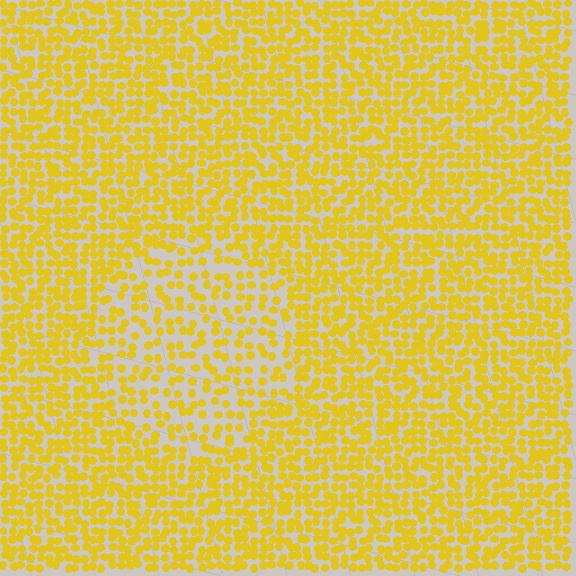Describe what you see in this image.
The image contains small yellow elements arranged at two different densities. A circle-shaped region is visible where the elements are less densely packed than the surrounding area.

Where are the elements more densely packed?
The elements are more densely packed outside the circle boundary.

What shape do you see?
I see a circle.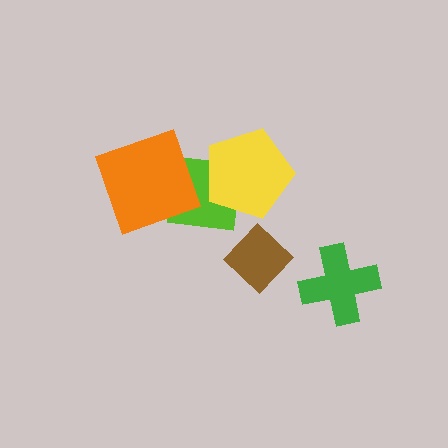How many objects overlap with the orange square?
1 object overlaps with the orange square.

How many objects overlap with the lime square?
2 objects overlap with the lime square.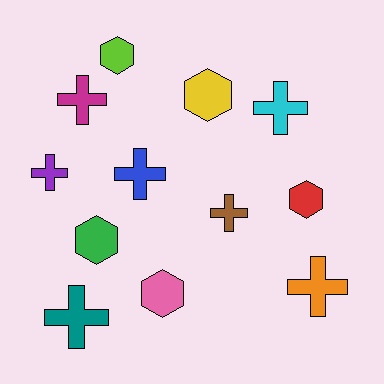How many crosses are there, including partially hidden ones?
There are 7 crosses.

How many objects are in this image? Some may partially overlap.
There are 12 objects.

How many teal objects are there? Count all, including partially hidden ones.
There is 1 teal object.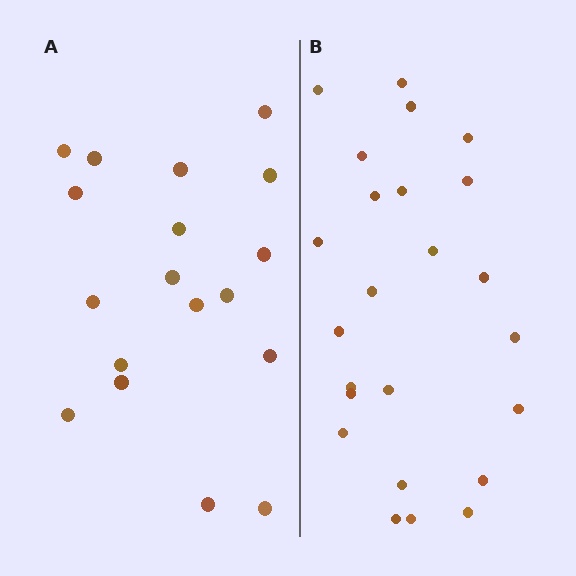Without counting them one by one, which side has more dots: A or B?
Region B (the right region) has more dots.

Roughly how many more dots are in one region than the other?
Region B has about 6 more dots than region A.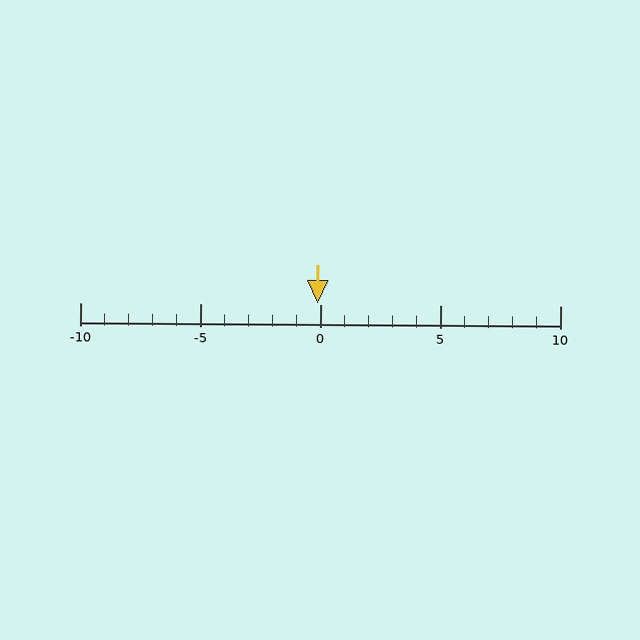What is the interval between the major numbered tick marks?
The major tick marks are spaced 5 units apart.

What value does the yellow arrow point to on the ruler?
The yellow arrow points to approximately 0.